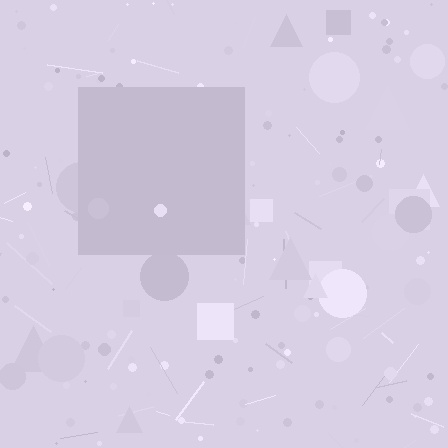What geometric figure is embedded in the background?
A square is embedded in the background.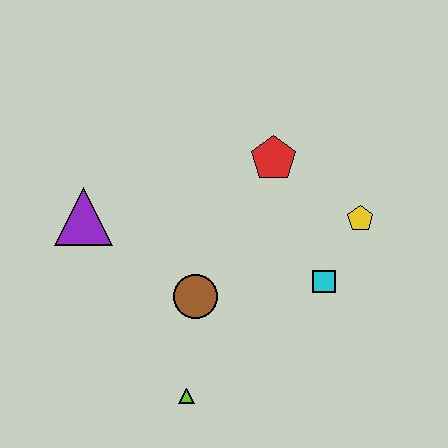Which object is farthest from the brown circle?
The yellow pentagon is farthest from the brown circle.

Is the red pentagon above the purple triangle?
Yes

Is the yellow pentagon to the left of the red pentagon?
No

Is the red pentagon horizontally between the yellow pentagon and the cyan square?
No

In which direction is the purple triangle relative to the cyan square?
The purple triangle is to the left of the cyan square.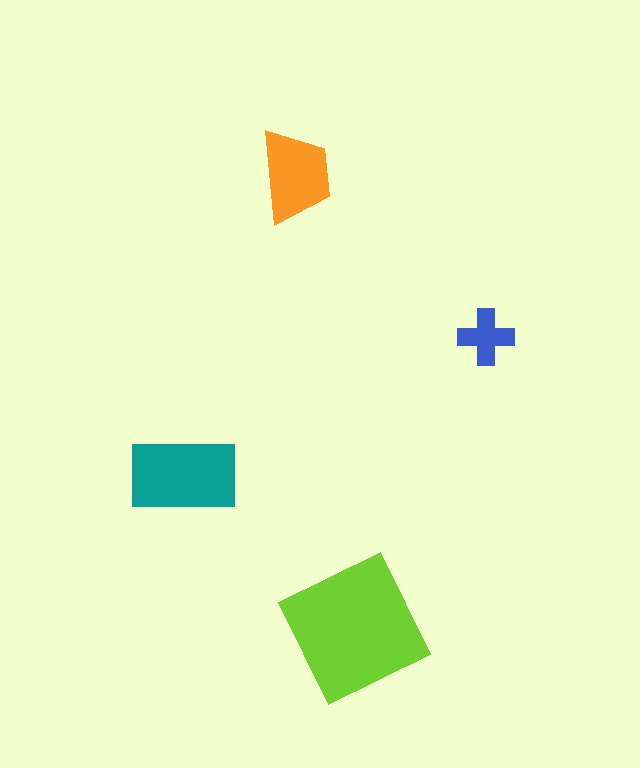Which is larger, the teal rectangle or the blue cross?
The teal rectangle.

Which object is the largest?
The lime square.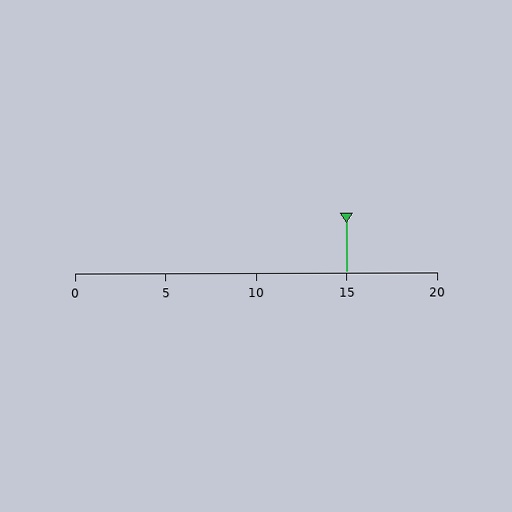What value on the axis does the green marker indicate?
The marker indicates approximately 15.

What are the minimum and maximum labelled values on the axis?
The axis runs from 0 to 20.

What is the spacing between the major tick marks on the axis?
The major ticks are spaced 5 apart.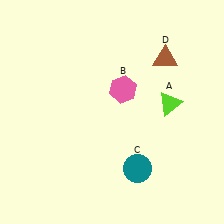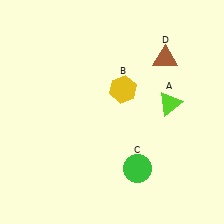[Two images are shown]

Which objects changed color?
B changed from pink to yellow. C changed from teal to green.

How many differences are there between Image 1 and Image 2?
There are 2 differences between the two images.